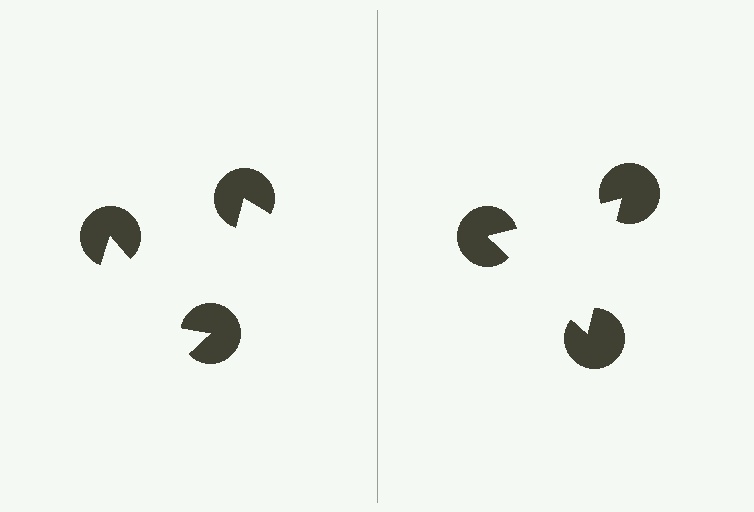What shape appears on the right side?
An illusory triangle.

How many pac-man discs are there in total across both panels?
6 — 3 on each side.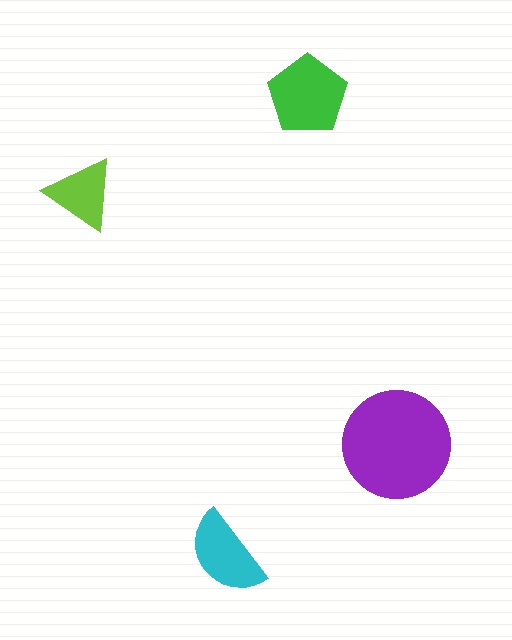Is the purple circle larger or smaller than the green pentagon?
Larger.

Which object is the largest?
The purple circle.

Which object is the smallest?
The lime triangle.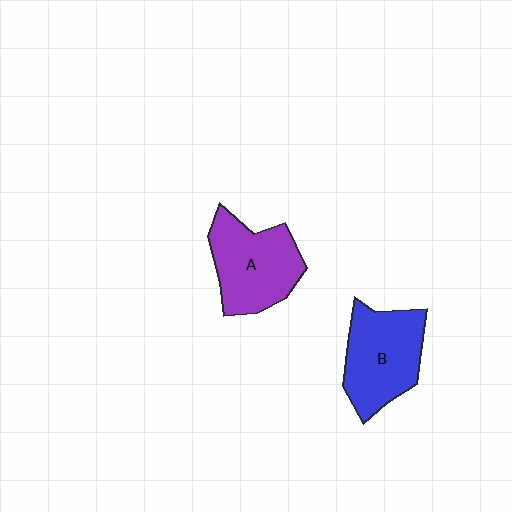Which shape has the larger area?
Shape B (blue).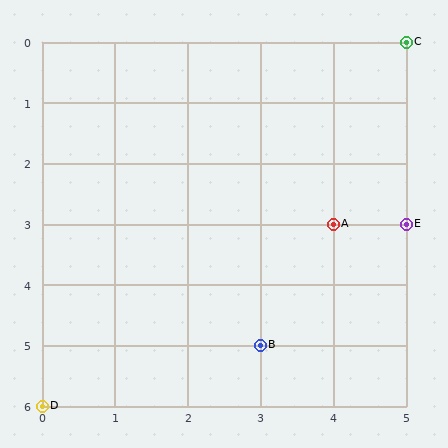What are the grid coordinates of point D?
Point D is at grid coordinates (0, 6).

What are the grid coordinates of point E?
Point E is at grid coordinates (5, 3).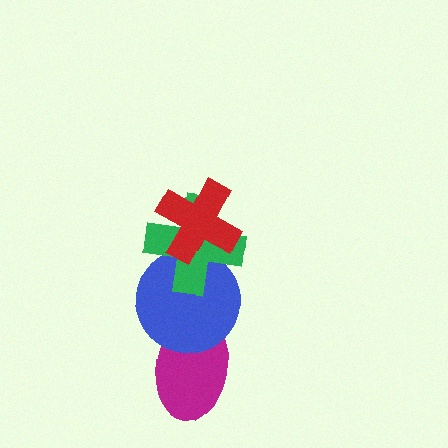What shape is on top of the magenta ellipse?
The blue circle is on top of the magenta ellipse.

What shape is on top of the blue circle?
The green cross is on top of the blue circle.